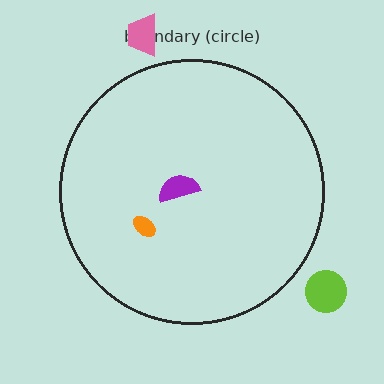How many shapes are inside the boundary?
2 inside, 2 outside.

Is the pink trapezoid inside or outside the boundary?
Outside.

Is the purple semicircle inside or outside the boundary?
Inside.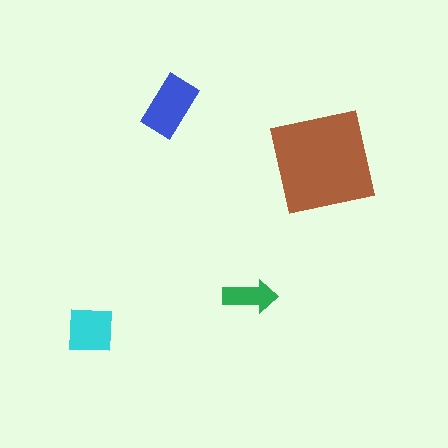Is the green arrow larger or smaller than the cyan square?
Smaller.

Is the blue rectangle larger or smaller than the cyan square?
Larger.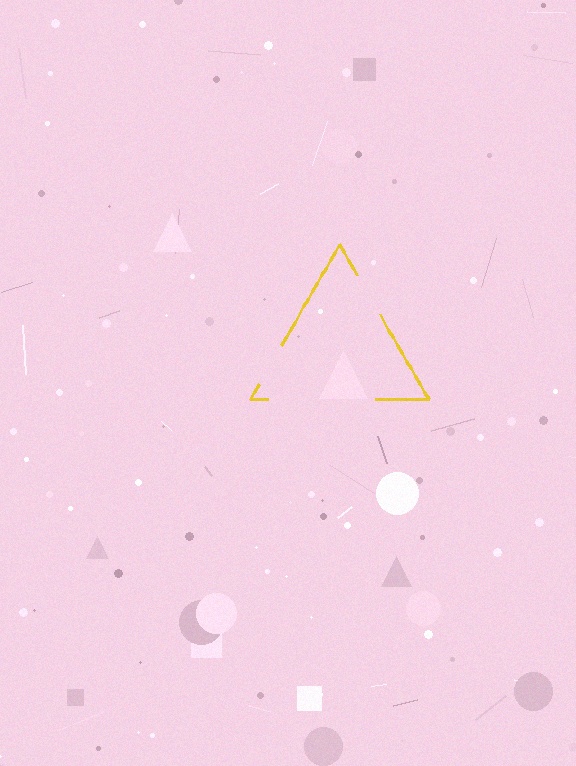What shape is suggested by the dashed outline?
The dashed outline suggests a triangle.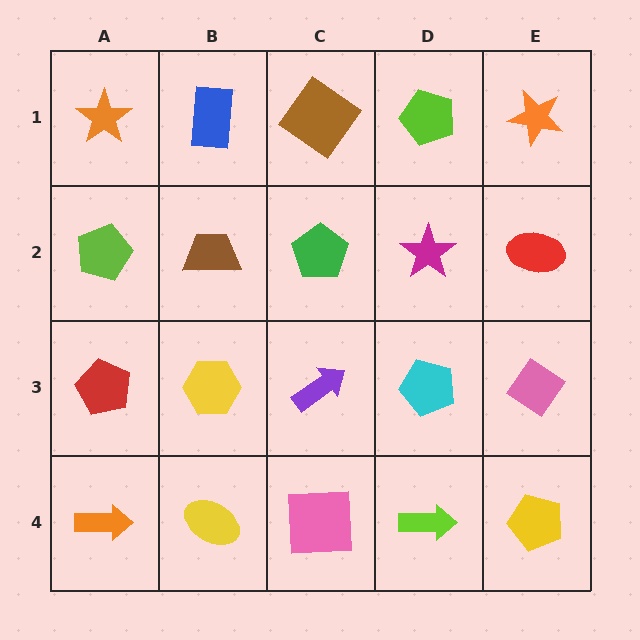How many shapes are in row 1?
5 shapes.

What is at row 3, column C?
A purple arrow.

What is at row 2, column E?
A red ellipse.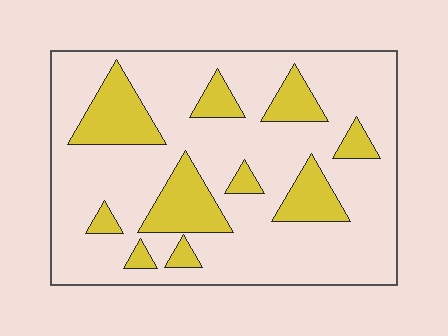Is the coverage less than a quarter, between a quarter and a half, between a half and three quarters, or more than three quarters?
Less than a quarter.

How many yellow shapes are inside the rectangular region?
10.